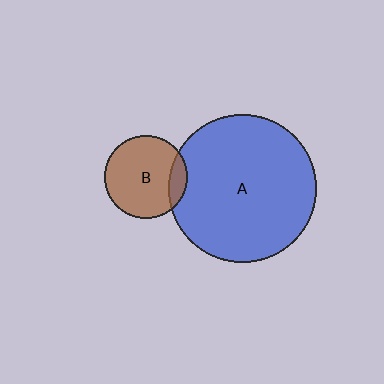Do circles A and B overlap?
Yes.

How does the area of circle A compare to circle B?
Approximately 3.2 times.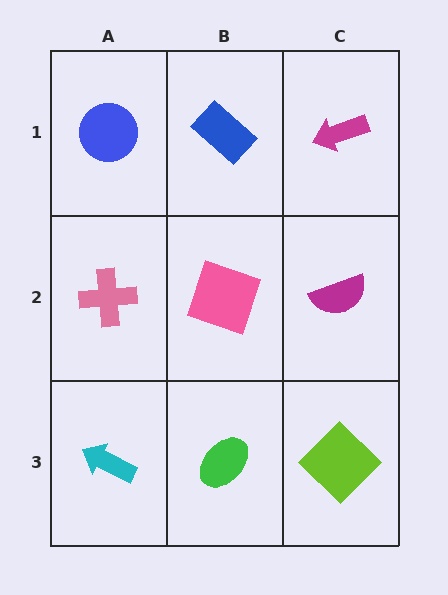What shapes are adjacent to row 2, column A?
A blue circle (row 1, column A), a cyan arrow (row 3, column A), a pink square (row 2, column B).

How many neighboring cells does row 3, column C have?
2.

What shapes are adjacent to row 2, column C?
A magenta arrow (row 1, column C), a lime diamond (row 3, column C), a pink square (row 2, column B).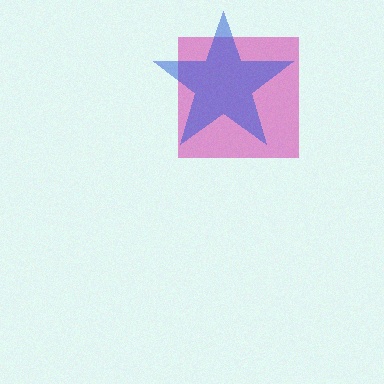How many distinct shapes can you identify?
There are 2 distinct shapes: a magenta square, a blue star.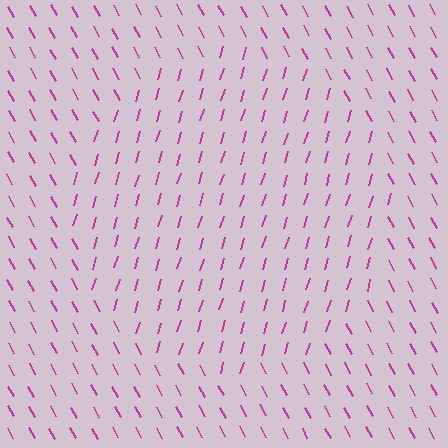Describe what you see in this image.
The image is filled with small magenta line segments. A circle region in the image has lines oriented differently from the surrounding lines, creating a visible texture boundary.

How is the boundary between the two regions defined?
The boundary is defined purely by a change in line orientation (approximately 45 degrees difference). All lines are the same color and thickness.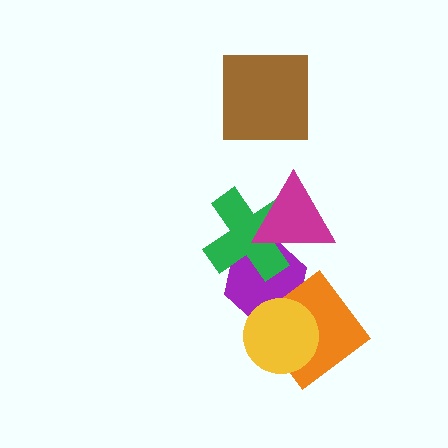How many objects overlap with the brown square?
0 objects overlap with the brown square.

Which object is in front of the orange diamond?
The yellow circle is in front of the orange diamond.